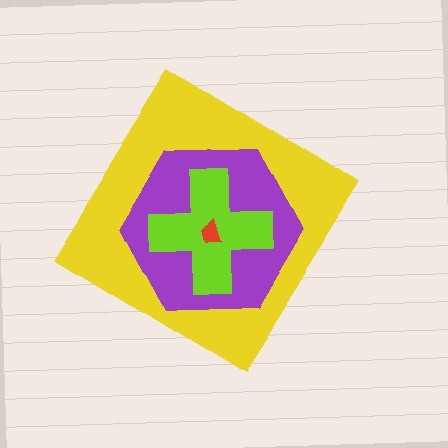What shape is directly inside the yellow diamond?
The purple hexagon.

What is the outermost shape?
The yellow diamond.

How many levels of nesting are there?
4.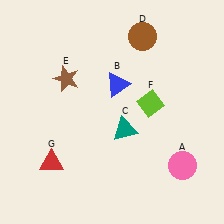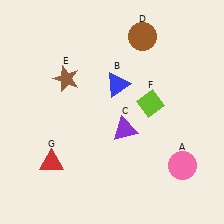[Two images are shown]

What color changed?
The triangle (C) changed from teal in Image 1 to purple in Image 2.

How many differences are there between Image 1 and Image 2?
There is 1 difference between the two images.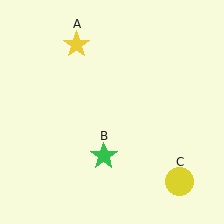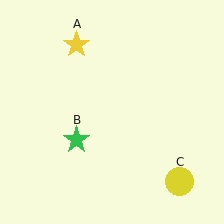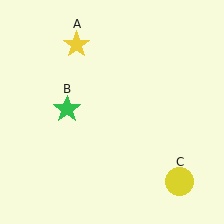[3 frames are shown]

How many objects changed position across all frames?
1 object changed position: green star (object B).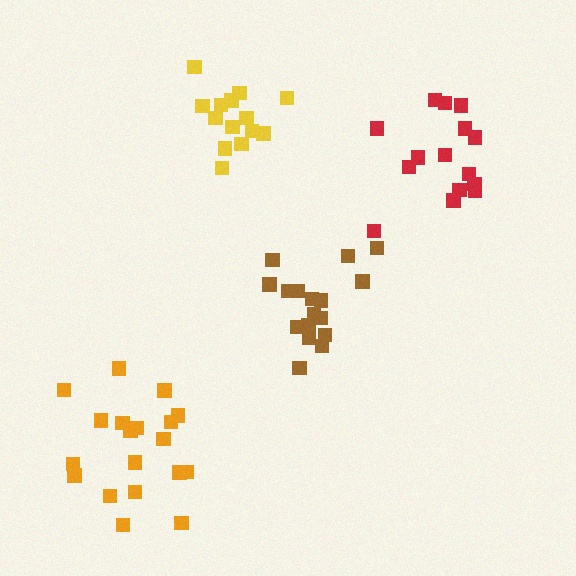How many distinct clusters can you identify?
There are 4 distinct clusters.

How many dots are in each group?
Group 1: 14 dots, Group 2: 17 dots, Group 3: 19 dots, Group 4: 15 dots (65 total).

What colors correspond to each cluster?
The clusters are colored: yellow, brown, orange, red.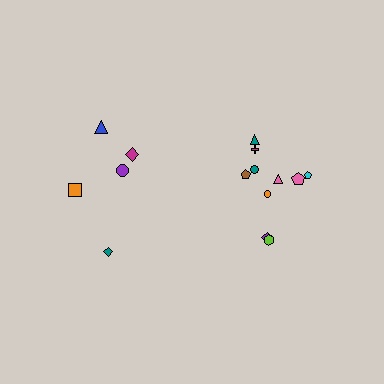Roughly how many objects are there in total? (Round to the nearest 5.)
Roughly 15 objects in total.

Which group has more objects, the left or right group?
The right group.